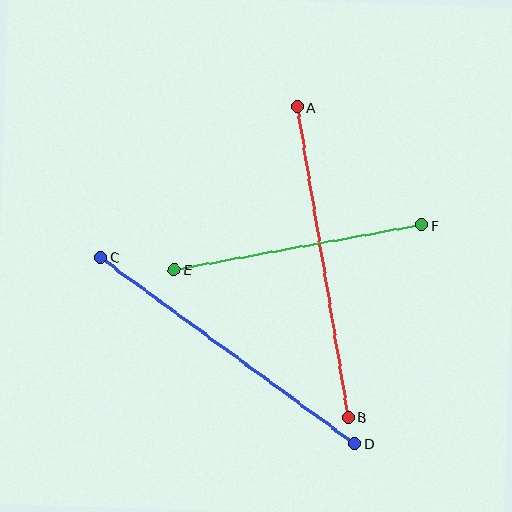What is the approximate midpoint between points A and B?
The midpoint is at approximately (322, 262) pixels.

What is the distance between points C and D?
The distance is approximately 315 pixels.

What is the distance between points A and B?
The distance is approximately 314 pixels.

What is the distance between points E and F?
The distance is approximately 251 pixels.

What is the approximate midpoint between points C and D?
The midpoint is at approximately (228, 351) pixels.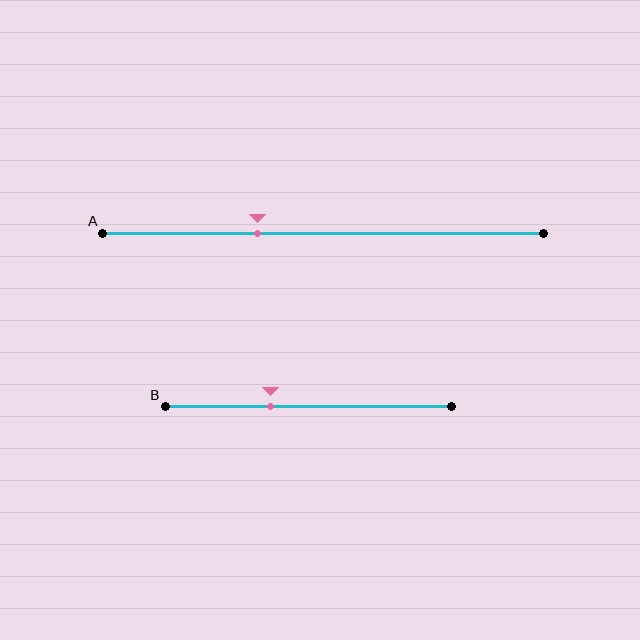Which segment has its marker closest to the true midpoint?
Segment B has its marker closest to the true midpoint.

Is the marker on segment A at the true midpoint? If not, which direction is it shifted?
No, the marker on segment A is shifted to the left by about 15% of the segment length.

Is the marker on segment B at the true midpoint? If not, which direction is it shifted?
No, the marker on segment B is shifted to the left by about 13% of the segment length.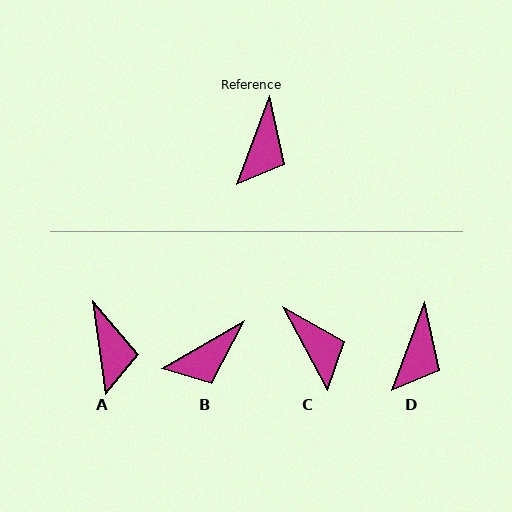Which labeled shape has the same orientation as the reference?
D.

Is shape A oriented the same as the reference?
No, it is off by about 28 degrees.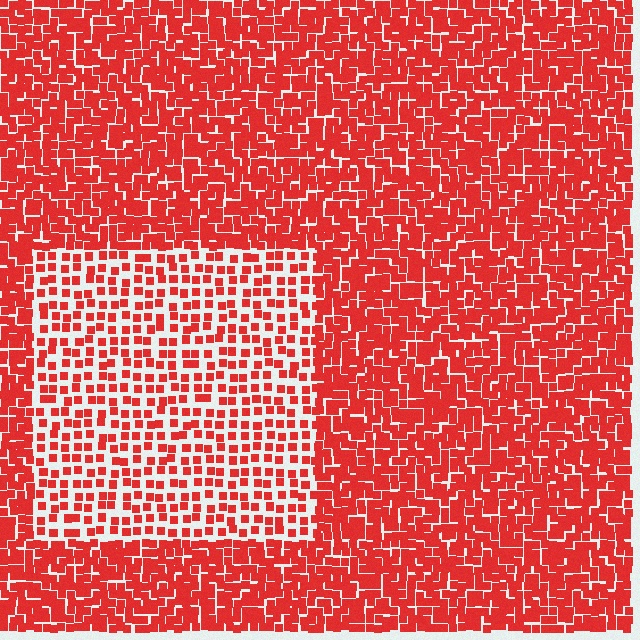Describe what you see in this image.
The image contains small red elements arranged at two different densities. A rectangle-shaped region is visible where the elements are less densely packed than the surrounding area.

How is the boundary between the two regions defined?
The boundary is defined by a change in element density (approximately 2.1x ratio). All elements are the same color, size, and shape.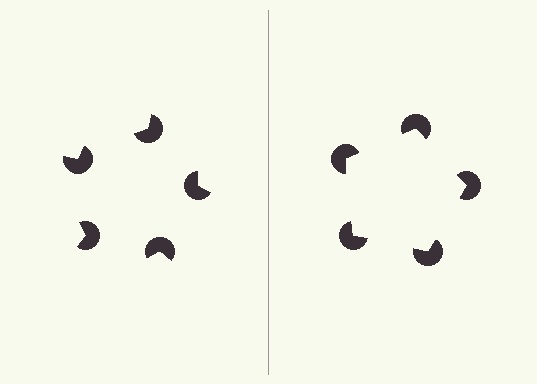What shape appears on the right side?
An illusory pentagon.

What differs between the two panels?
The pac-man discs are positioned identically on both sides; only the wedge orientations differ. On the right they align to a pentagon; on the left they are misaligned.